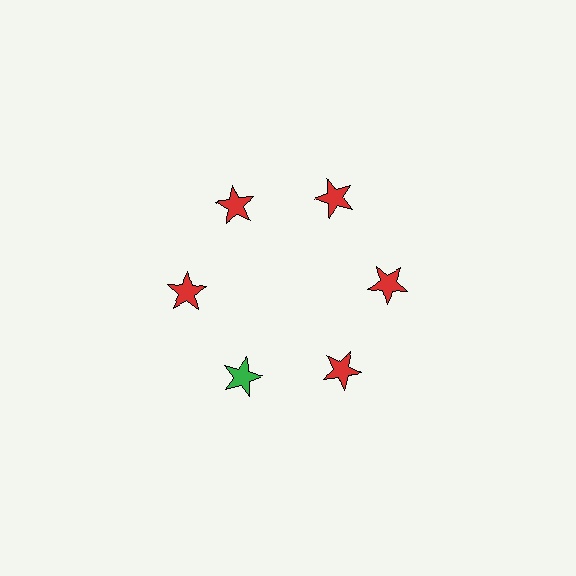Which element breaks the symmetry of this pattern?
The green star at roughly the 7 o'clock position breaks the symmetry. All other shapes are red stars.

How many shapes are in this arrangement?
There are 6 shapes arranged in a ring pattern.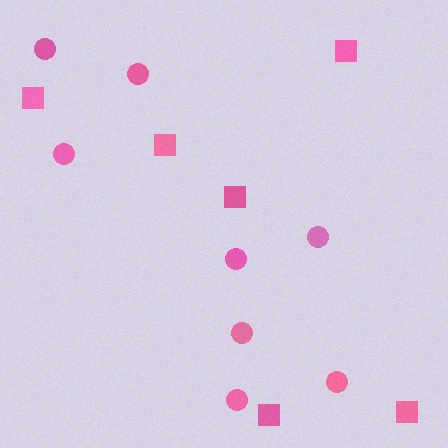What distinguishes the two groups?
There are 2 groups: one group of circles (8) and one group of squares (6).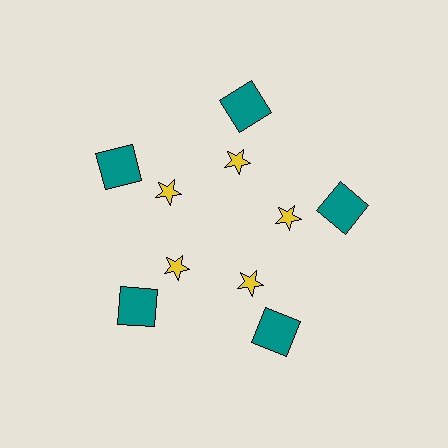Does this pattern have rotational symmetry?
Yes, this pattern has 5-fold rotational symmetry. It looks the same after rotating 72 degrees around the center.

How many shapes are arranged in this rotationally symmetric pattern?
There are 10 shapes, arranged in 5 groups of 2.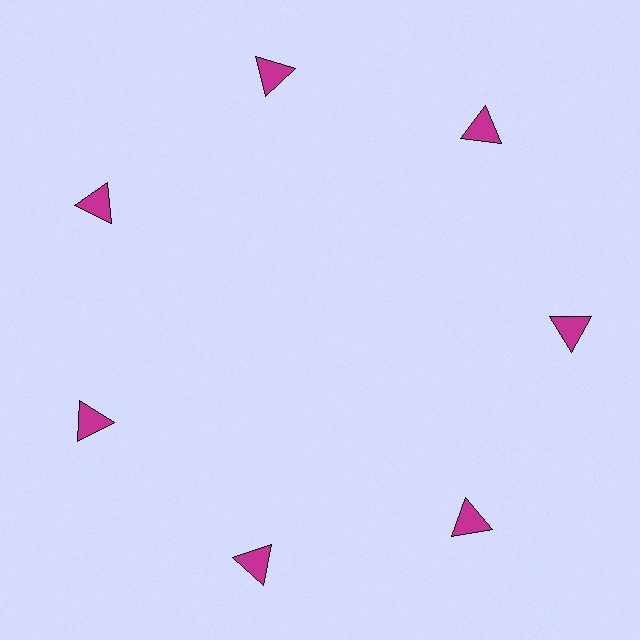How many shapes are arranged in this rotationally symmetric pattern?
There are 7 shapes, arranged in 7 groups of 1.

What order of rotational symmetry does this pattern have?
This pattern has 7-fold rotational symmetry.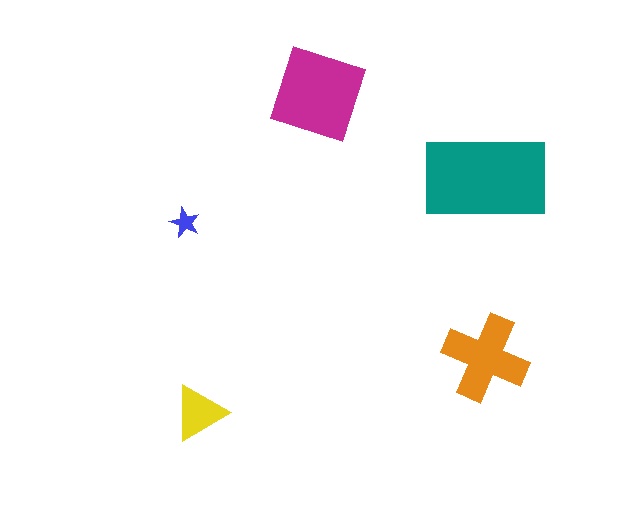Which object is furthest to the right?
The orange cross is rightmost.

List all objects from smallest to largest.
The blue star, the yellow triangle, the orange cross, the magenta square, the teal rectangle.